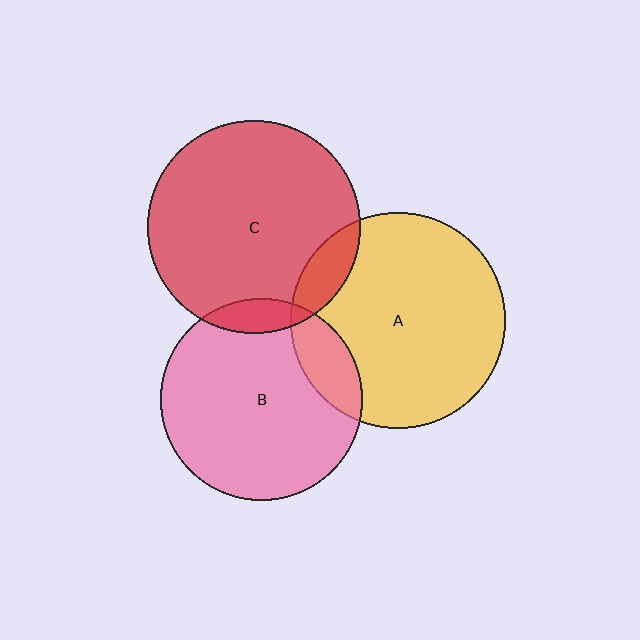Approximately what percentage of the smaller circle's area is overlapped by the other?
Approximately 10%.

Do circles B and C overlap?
Yes.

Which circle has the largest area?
Circle A (yellow).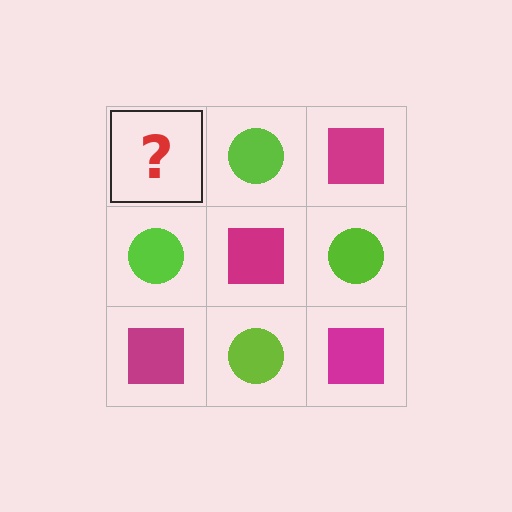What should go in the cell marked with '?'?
The missing cell should contain a magenta square.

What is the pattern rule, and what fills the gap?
The rule is that it alternates magenta square and lime circle in a checkerboard pattern. The gap should be filled with a magenta square.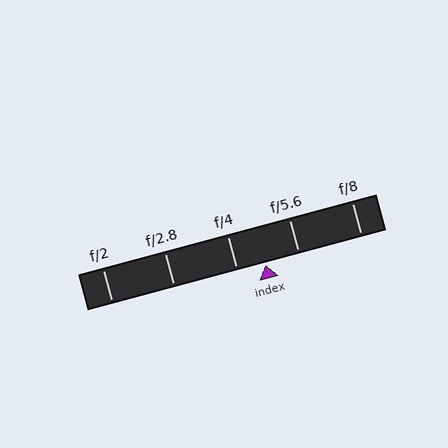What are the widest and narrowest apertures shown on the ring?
The widest aperture shown is f/2 and the narrowest is f/8.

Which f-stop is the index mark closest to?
The index mark is closest to f/4.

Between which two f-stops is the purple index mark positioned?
The index mark is between f/4 and f/5.6.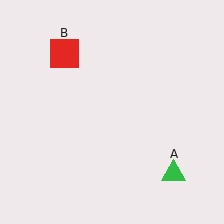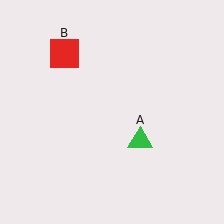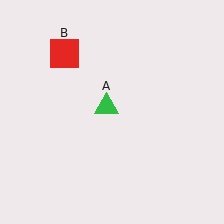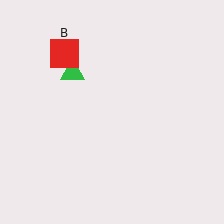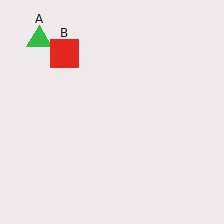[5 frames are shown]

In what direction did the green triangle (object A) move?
The green triangle (object A) moved up and to the left.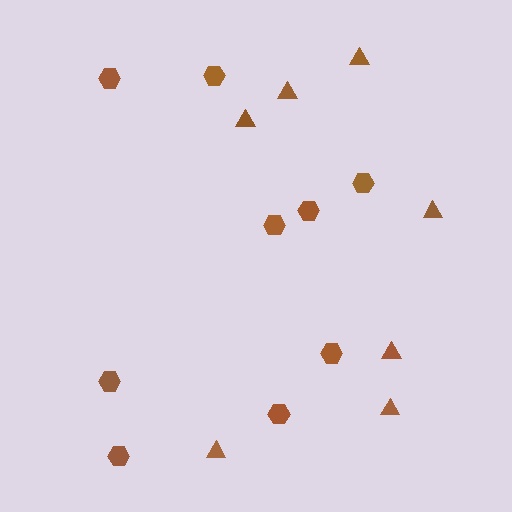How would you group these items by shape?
There are 2 groups: one group of hexagons (9) and one group of triangles (7).